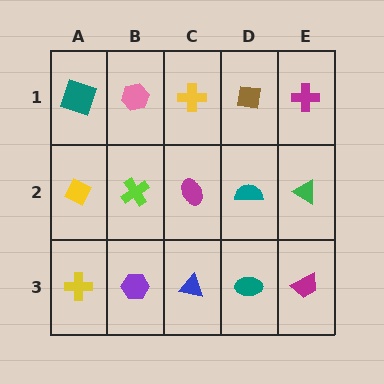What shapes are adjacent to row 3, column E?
A green triangle (row 2, column E), a teal ellipse (row 3, column D).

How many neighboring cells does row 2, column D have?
4.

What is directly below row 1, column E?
A green triangle.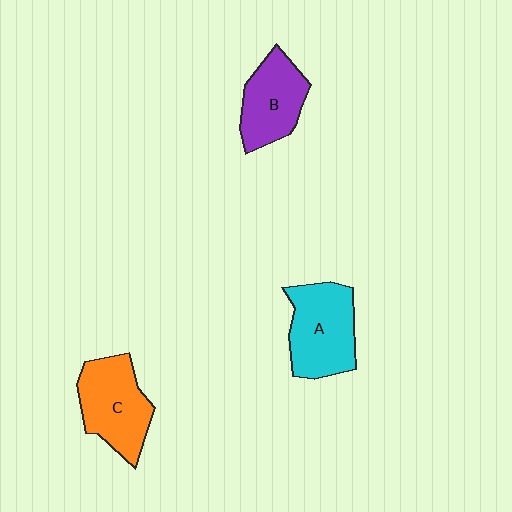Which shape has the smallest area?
Shape B (purple).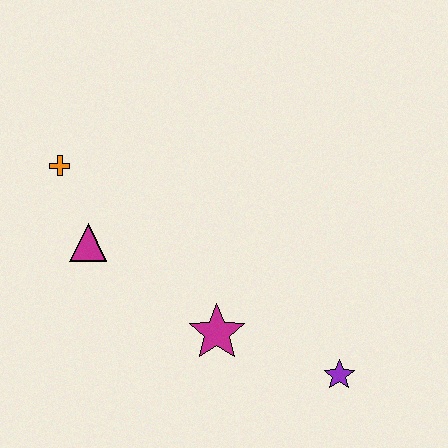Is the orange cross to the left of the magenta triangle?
Yes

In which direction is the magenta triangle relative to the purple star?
The magenta triangle is to the left of the purple star.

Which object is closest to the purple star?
The magenta star is closest to the purple star.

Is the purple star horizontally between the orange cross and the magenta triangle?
No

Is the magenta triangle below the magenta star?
No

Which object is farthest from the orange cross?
The purple star is farthest from the orange cross.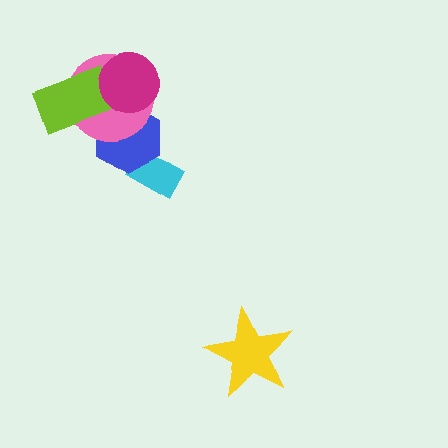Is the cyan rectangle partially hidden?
Yes, it is partially covered by another shape.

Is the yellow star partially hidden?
No, no other shape covers it.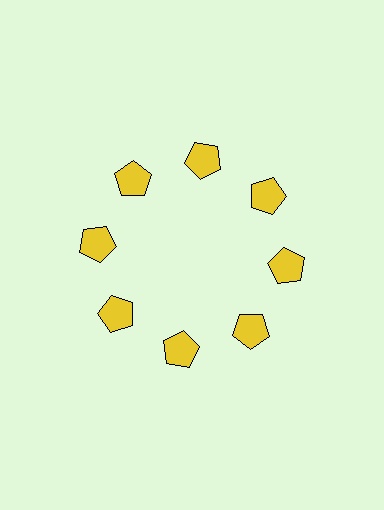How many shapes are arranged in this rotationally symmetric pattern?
There are 8 shapes, arranged in 8 groups of 1.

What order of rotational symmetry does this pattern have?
This pattern has 8-fold rotational symmetry.